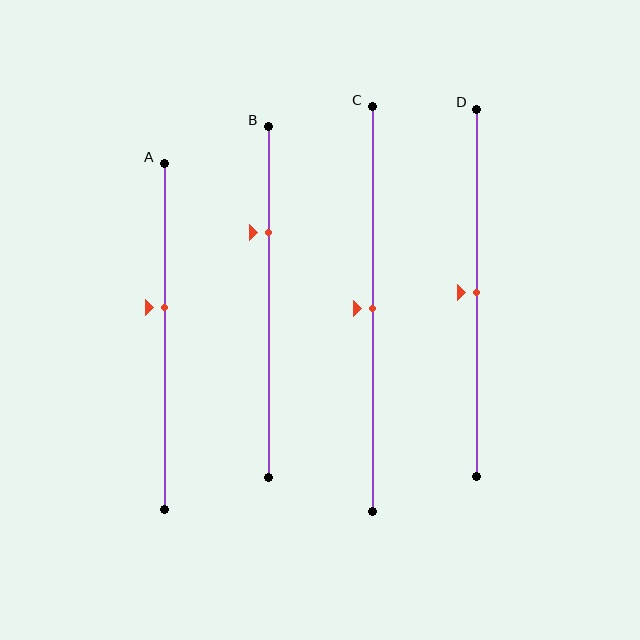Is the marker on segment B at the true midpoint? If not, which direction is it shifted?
No, the marker on segment B is shifted upward by about 20% of the segment length.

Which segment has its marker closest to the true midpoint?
Segment C has its marker closest to the true midpoint.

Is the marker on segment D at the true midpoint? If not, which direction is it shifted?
Yes, the marker on segment D is at the true midpoint.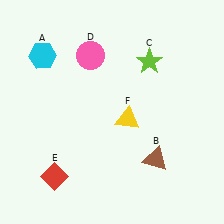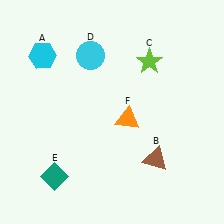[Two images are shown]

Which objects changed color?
D changed from pink to cyan. E changed from red to teal. F changed from yellow to orange.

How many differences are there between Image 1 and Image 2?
There are 3 differences between the two images.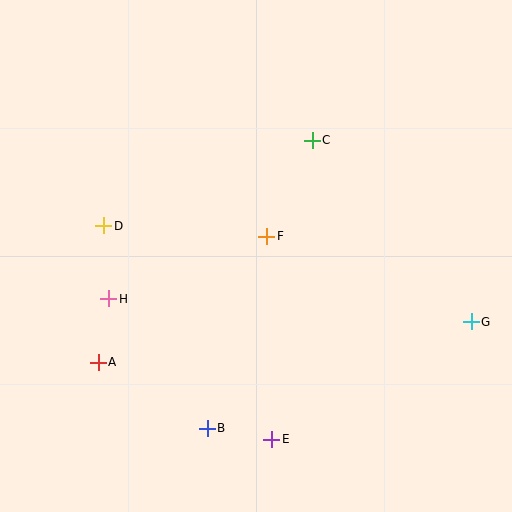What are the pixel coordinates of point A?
Point A is at (98, 362).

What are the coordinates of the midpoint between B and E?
The midpoint between B and E is at (240, 434).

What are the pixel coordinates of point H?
Point H is at (109, 299).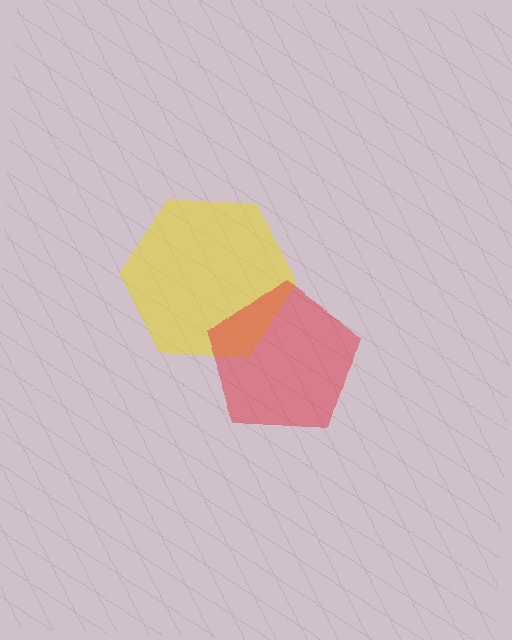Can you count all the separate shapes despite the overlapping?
Yes, there are 2 separate shapes.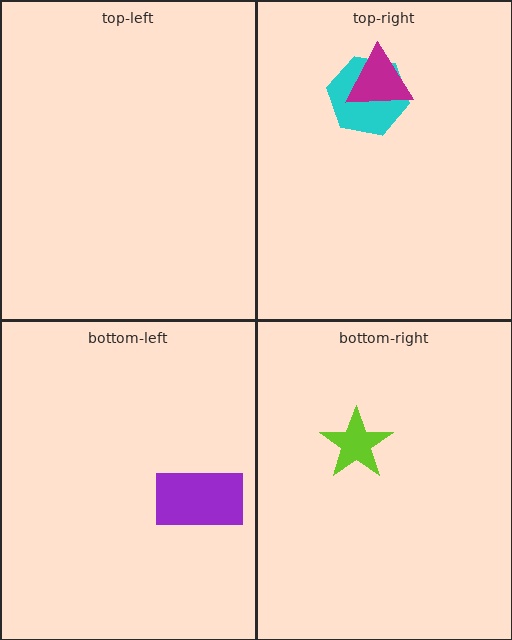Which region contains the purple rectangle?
The bottom-left region.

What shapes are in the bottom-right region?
The lime star.